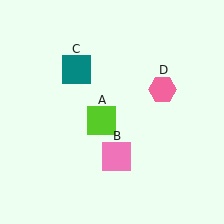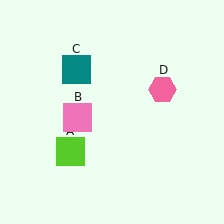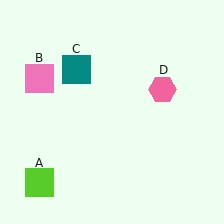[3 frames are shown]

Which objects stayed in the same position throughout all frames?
Teal square (object C) and pink hexagon (object D) remained stationary.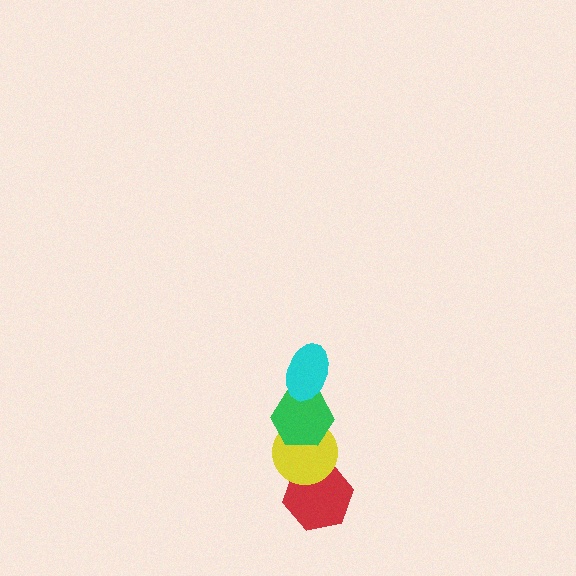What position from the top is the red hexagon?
The red hexagon is 4th from the top.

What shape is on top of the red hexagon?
The yellow circle is on top of the red hexagon.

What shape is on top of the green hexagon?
The cyan ellipse is on top of the green hexagon.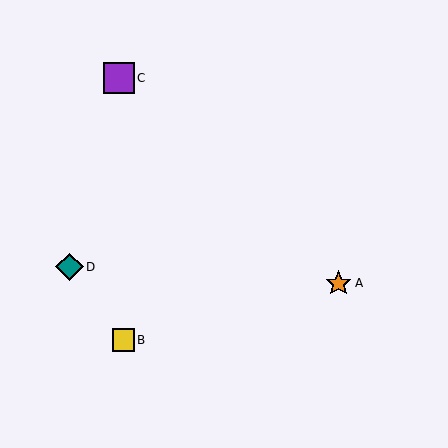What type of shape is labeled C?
Shape C is a purple square.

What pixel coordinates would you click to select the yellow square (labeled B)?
Click at (123, 340) to select the yellow square B.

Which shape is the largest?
The purple square (labeled C) is the largest.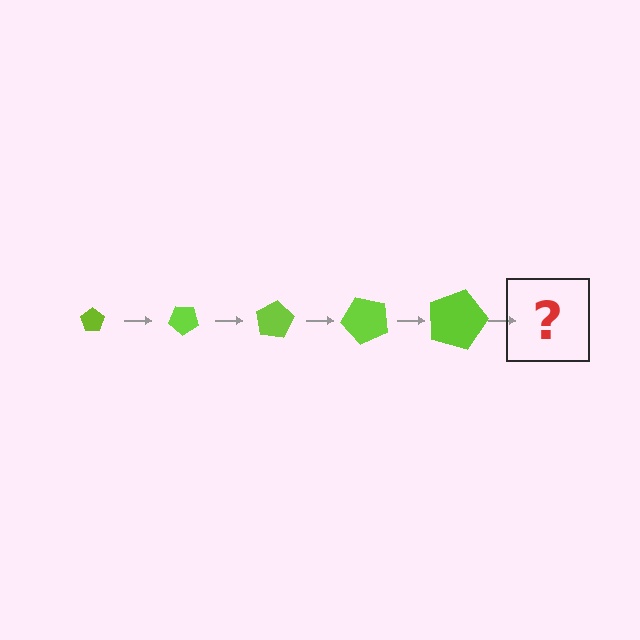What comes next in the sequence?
The next element should be a pentagon, larger than the previous one and rotated 200 degrees from the start.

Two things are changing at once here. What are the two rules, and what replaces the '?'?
The two rules are that the pentagon grows larger each step and it rotates 40 degrees each step. The '?' should be a pentagon, larger than the previous one and rotated 200 degrees from the start.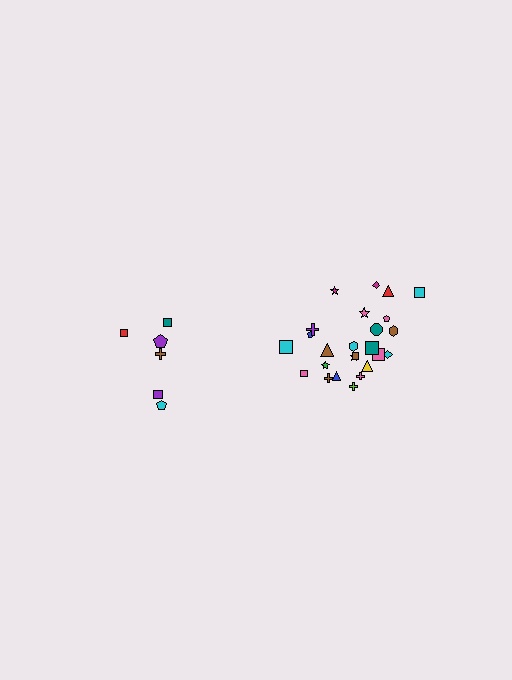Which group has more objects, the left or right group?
The right group.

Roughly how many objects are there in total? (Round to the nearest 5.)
Roughly 30 objects in total.